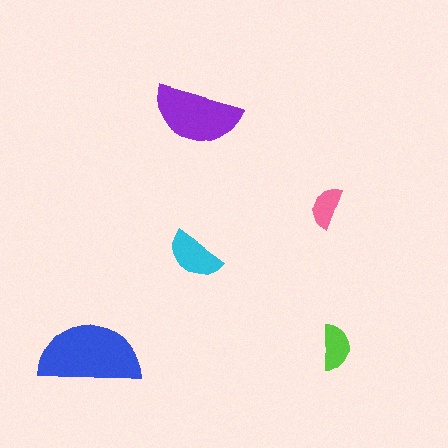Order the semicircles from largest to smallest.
the blue one, the purple one, the cyan one, the lime one, the pink one.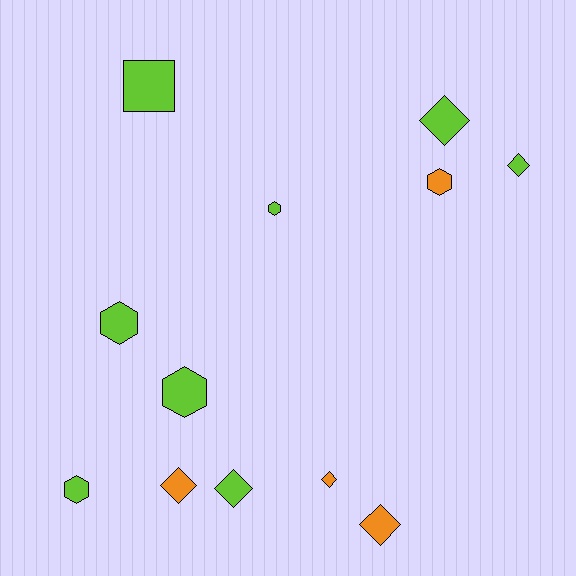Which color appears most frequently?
Lime, with 8 objects.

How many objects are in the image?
There are 12 objects.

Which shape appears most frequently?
Diamond, with 6 objects.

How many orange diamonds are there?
There are 3 orange diamonds.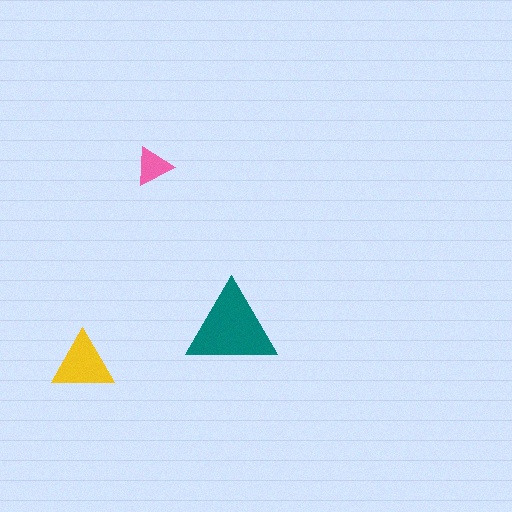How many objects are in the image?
There are 3 objects in the image.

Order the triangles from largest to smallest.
the teal one, the yellow one, the pink one.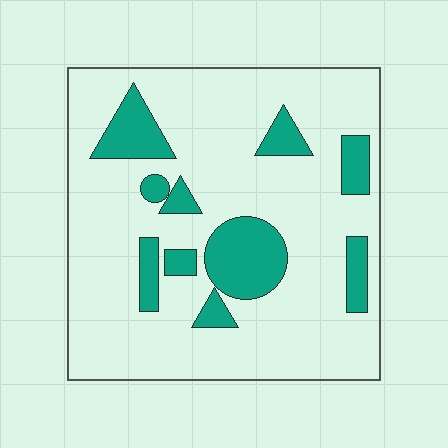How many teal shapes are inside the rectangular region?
10.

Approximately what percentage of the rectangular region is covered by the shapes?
Approximately 20%.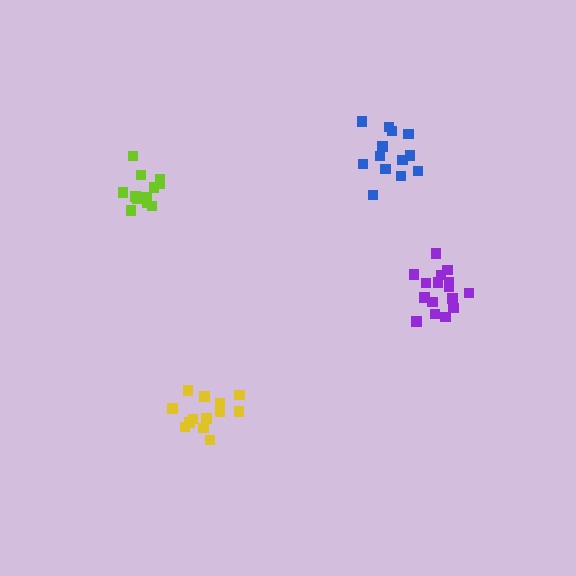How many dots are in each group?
Group 1: 12 dots, Group 2: 14 dots, Group 3: 13 dots, Group 4: 16 dots (55 total).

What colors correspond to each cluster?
The clusters are colored: lime, yellow, blue, purple.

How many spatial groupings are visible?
There are 4 spatial groupings.